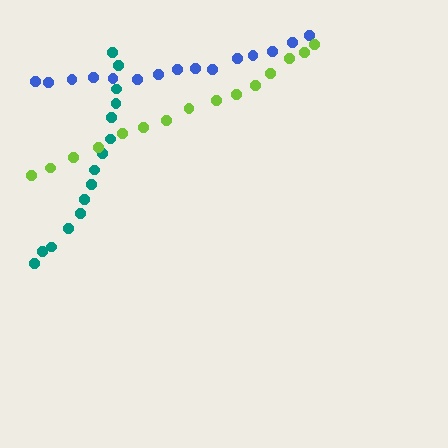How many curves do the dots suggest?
There are 3 distinct paths.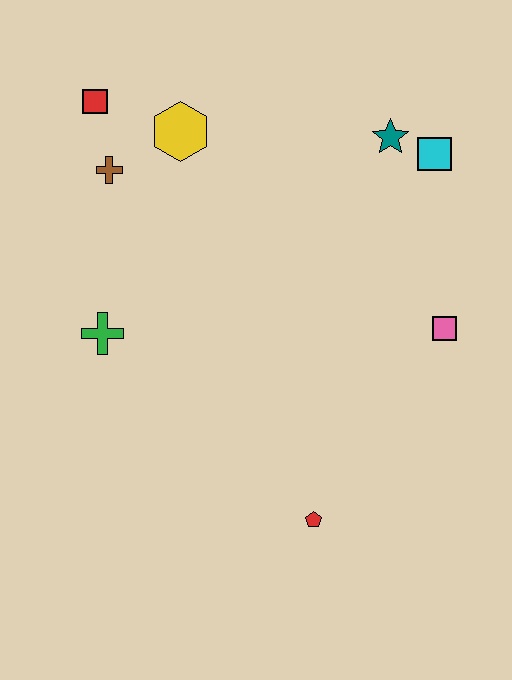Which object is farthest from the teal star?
The red pentagon is farthest from the teal star.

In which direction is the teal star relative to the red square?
The teal star is to the right of the red square.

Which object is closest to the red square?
The brown cross is closest to the red square.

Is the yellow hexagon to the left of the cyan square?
Yes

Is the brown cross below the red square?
Yes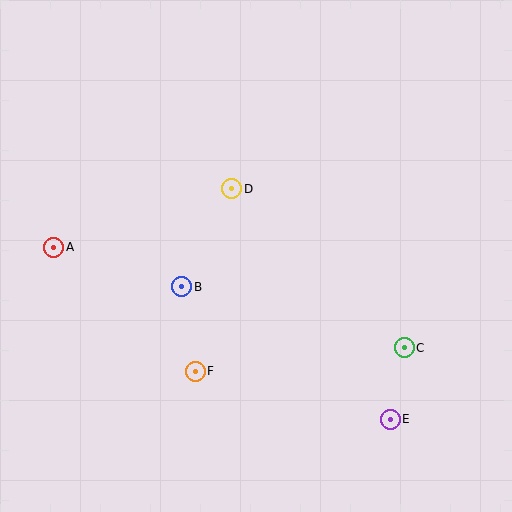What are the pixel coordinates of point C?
Point C is at (404, 348).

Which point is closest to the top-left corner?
Point A is closest to the top-left corner.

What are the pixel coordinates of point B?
Point B is at (182, 287).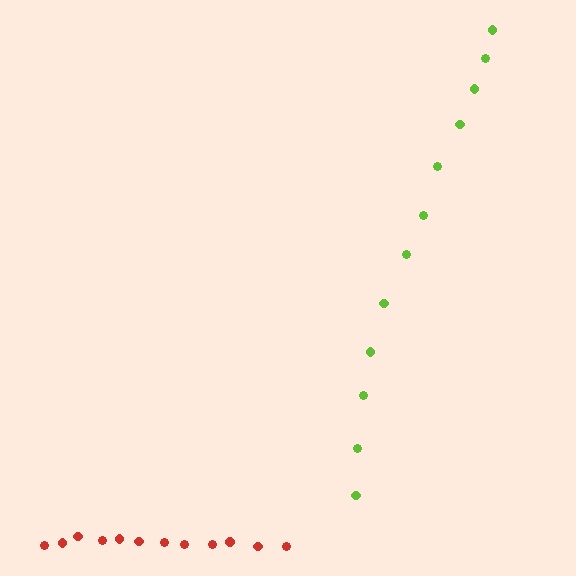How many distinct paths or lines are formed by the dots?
There are 2 distinct paths.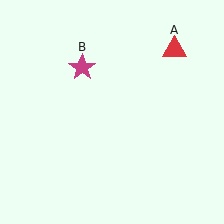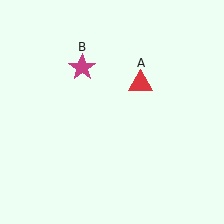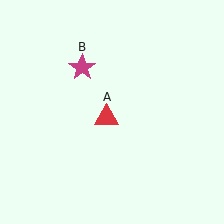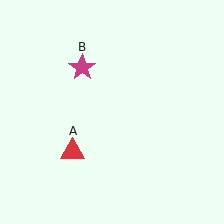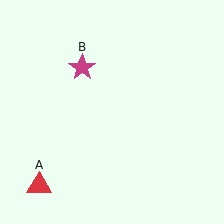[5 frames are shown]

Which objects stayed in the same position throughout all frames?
Magenta star (object B) remained stationary.